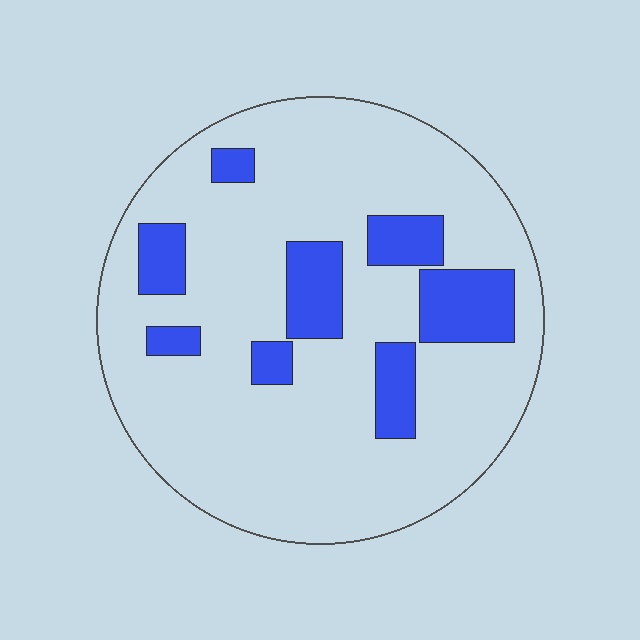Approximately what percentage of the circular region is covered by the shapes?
Approximately 20%.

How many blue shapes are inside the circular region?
8.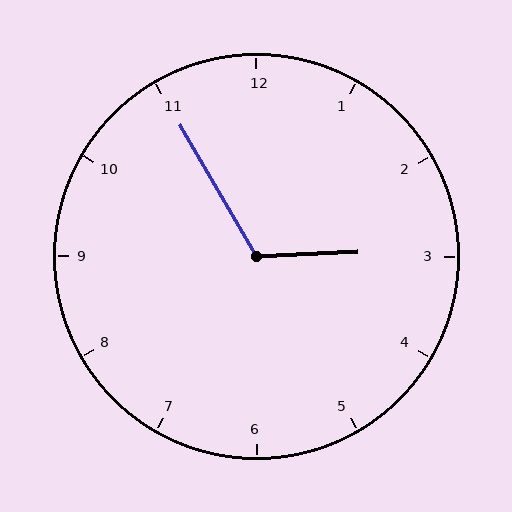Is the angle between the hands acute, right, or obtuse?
It is obtuse.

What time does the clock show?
2:55.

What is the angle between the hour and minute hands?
Approximately 118 degrees.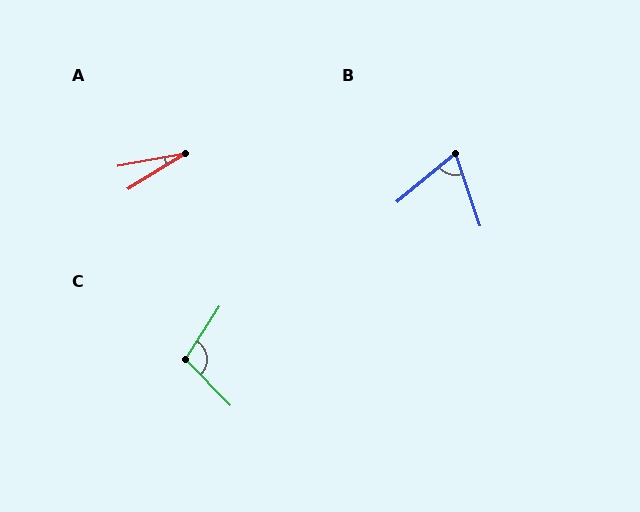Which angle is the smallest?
A, at approximately 22 degrees.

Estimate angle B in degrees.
Approximately 69 degrees.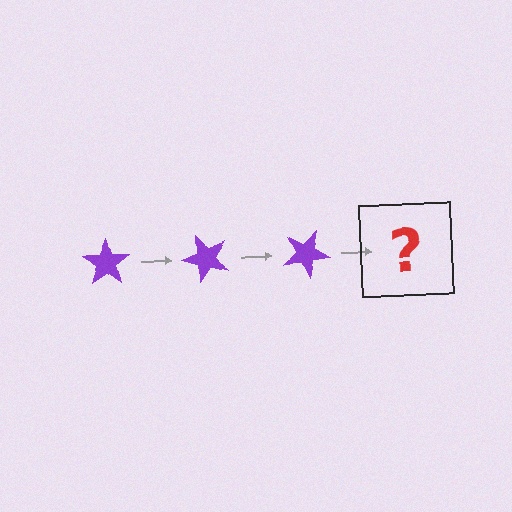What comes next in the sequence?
The next element should be a purple star rotated 150 degrees.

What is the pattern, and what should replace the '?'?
The pattern is that the star rotates 50 degrees each step. The '?' should be a purple star rotated 150 degrees.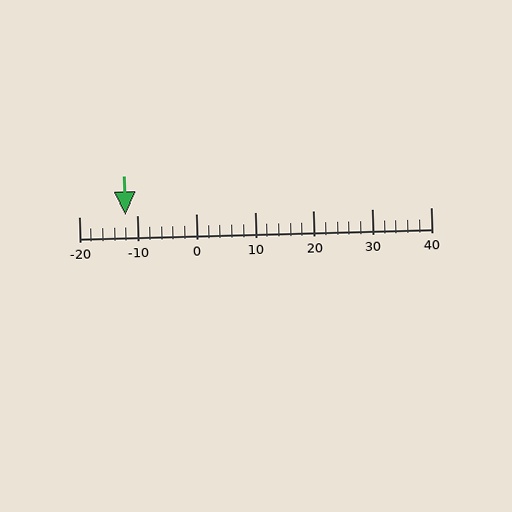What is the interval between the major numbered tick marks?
The major tick marks are spaced 10 units apart.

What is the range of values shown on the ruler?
The ruler shows values from -20 to 40.